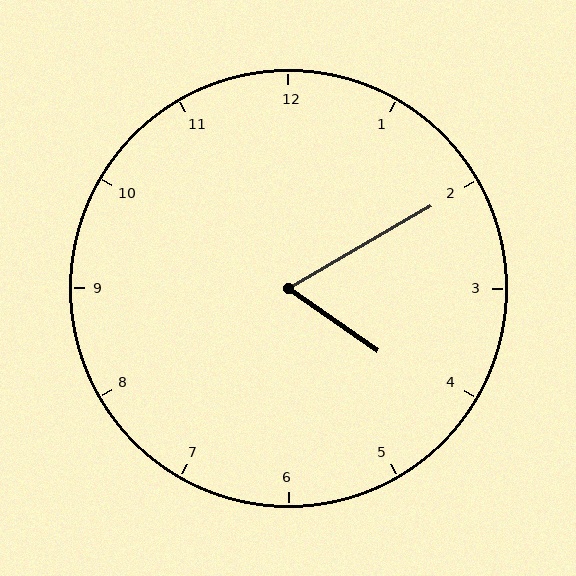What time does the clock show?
4:10.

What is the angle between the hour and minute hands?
Approximately 65 degrees.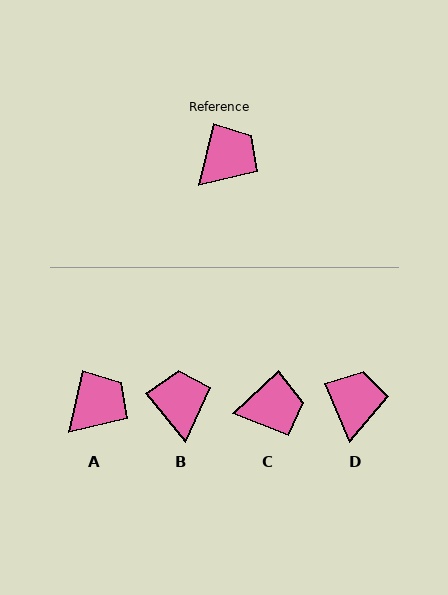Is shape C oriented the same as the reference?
No, it is off by about 34 degrees.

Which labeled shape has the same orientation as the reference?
A.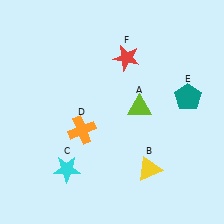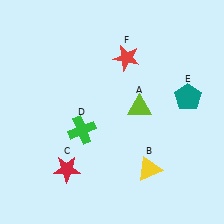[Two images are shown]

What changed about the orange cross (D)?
In Image 1, D is orange. In Image 2, it changed to green.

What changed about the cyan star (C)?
In Image 1, C is cyan. In Image 2, it changed to red.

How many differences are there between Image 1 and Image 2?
There are 2 differences between the two images.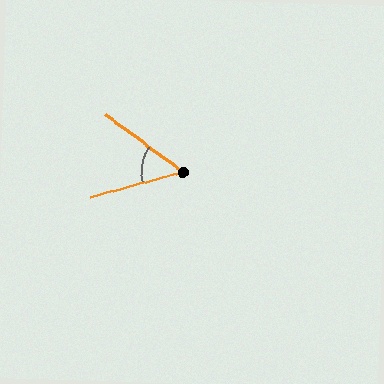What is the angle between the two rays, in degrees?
Approximately 52 degrees.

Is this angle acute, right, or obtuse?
It is acute.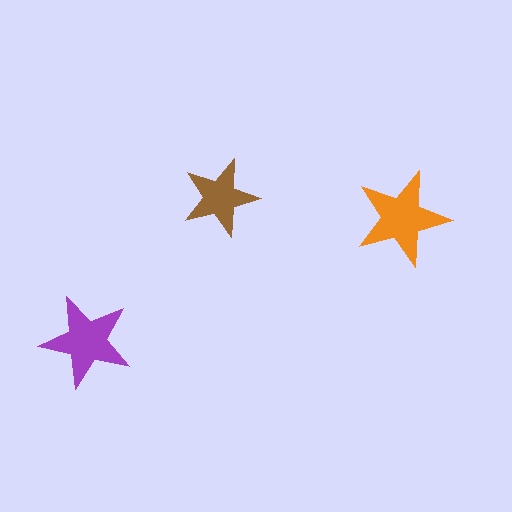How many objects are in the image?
There are 3 objects in the image.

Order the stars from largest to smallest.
the orange one, the purple one, the brown one.